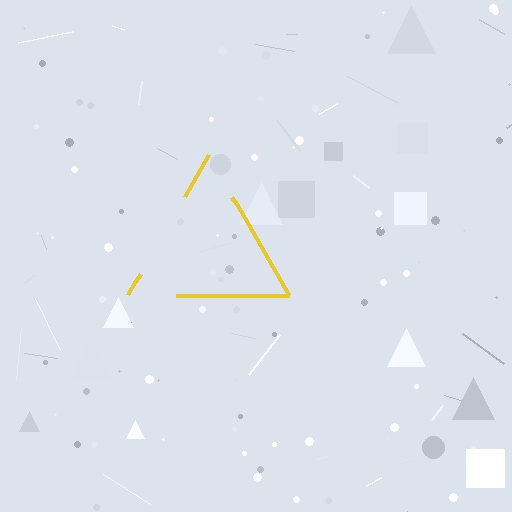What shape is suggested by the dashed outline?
The dashed outline suggests a triangle.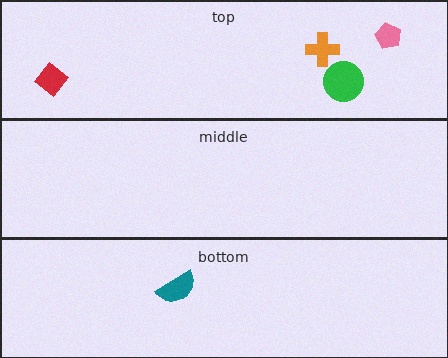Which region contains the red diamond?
The top region.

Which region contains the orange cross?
The top region.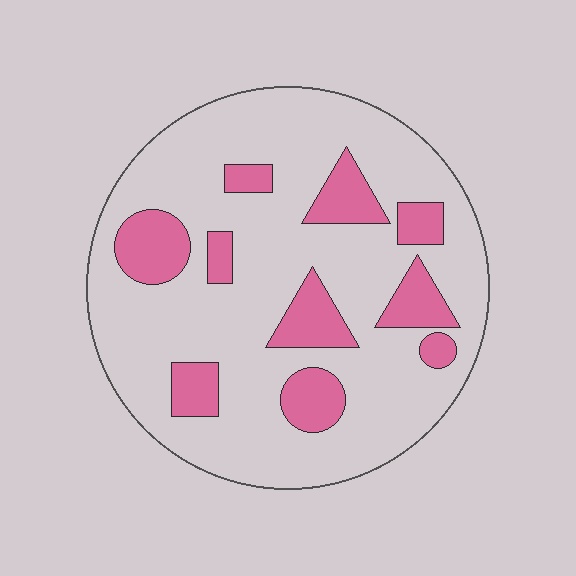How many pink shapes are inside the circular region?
10.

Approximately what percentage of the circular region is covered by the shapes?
Approximately 20%.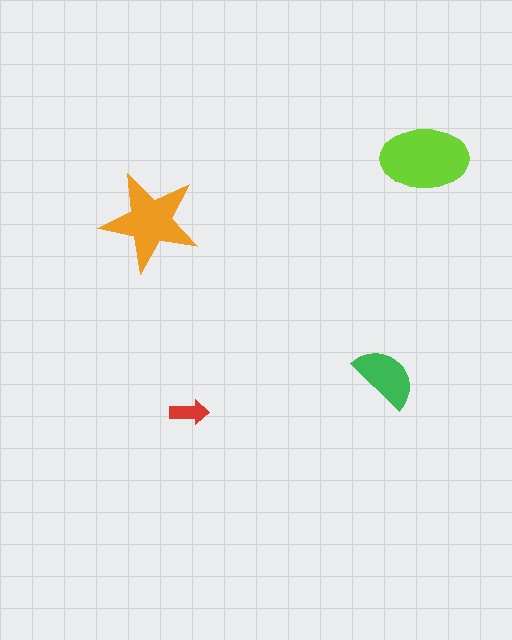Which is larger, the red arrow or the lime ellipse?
The lime ellipse.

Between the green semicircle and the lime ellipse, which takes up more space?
The lime ellipse.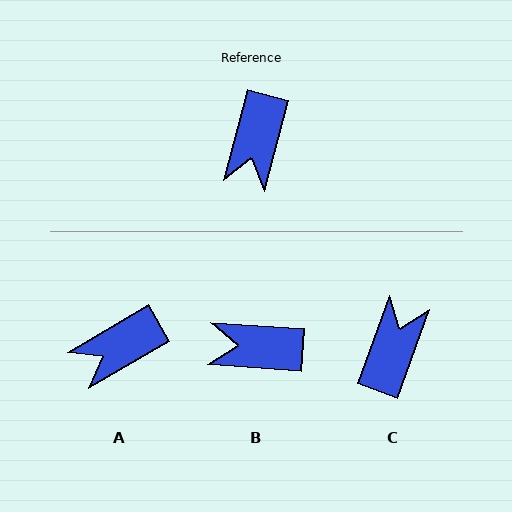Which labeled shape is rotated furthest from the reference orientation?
C, about 175 degrees away.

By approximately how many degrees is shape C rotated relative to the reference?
Approximately 175 degrees counter-clockwise.